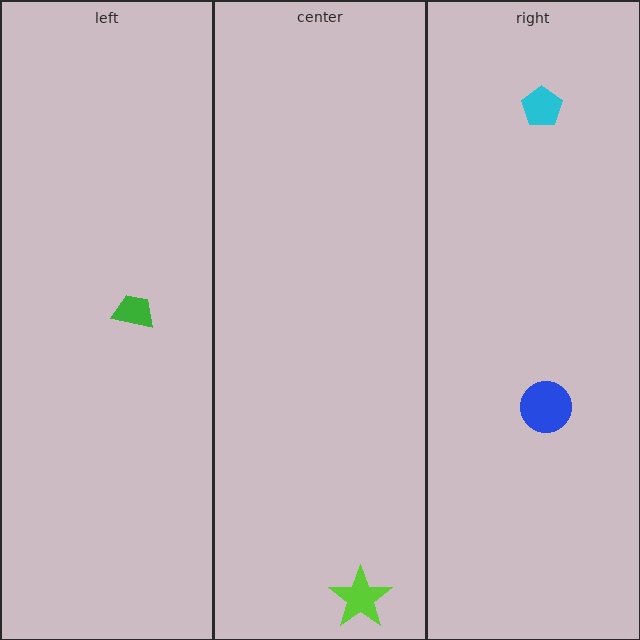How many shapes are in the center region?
1.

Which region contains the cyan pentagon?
The right region.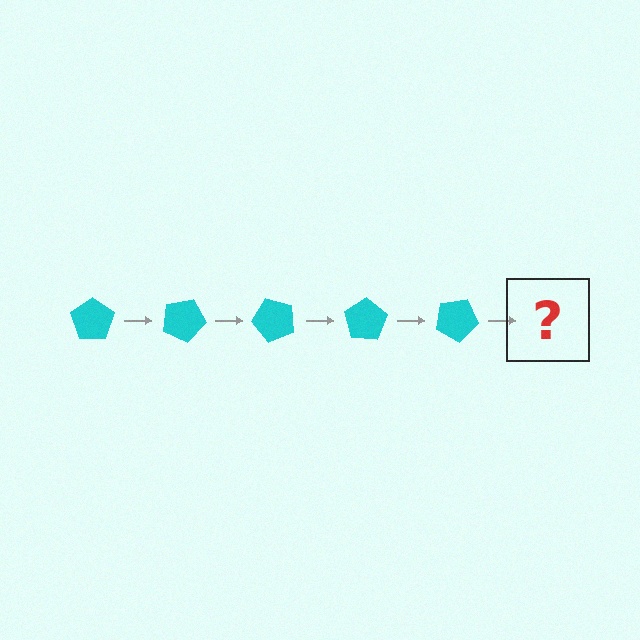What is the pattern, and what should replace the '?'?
The pattern is that the pentagon rotates 25 degrees each step. The '?' should be a cyan pentagon rotated 125 degrees.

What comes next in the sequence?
The next element should be a cyan pentagon rotated 125 degrees.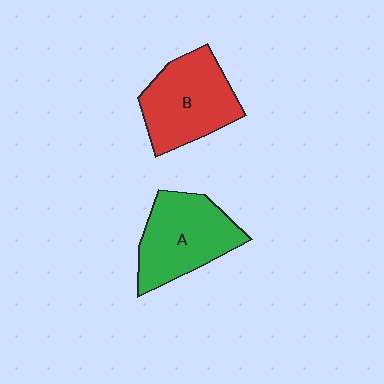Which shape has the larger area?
Shape B (red).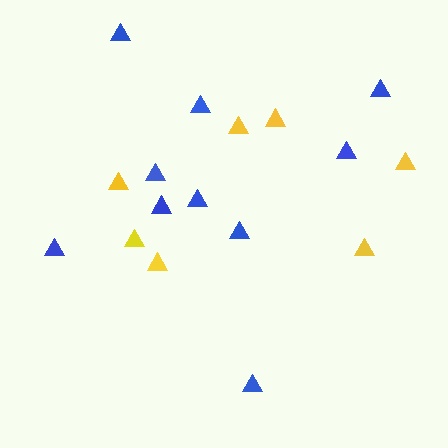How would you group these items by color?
There are 2 groups: one group of yellow triangles (7) and one group of blue triangles (10).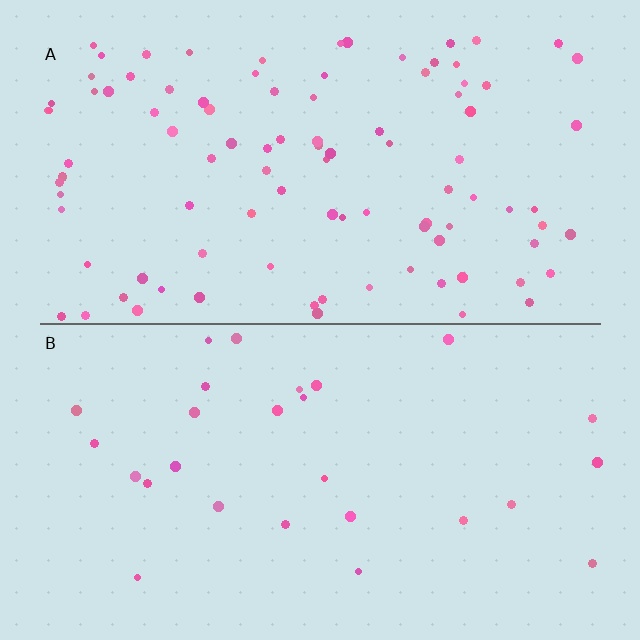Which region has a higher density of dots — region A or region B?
A (the top).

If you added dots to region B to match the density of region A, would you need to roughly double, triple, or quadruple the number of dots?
Approximately quadruple.